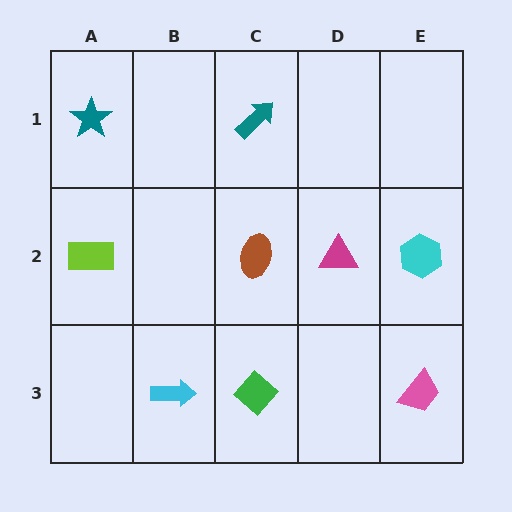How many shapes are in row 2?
4 shapes.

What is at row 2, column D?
A magenta triangle.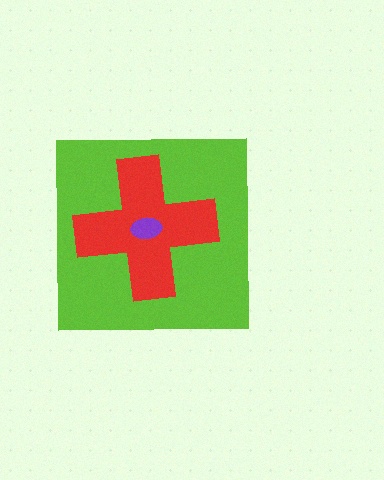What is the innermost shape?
The purple ellipse.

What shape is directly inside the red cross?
The purple ellipse.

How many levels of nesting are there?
3.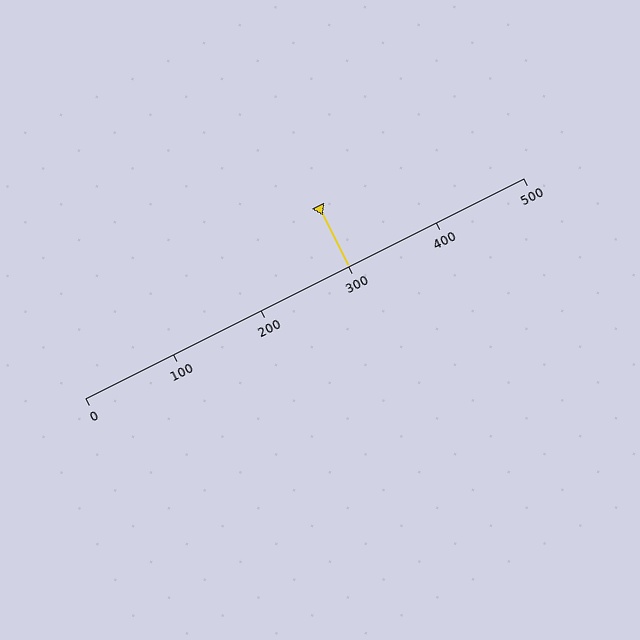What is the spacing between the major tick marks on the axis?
The major ticks are spaced 100 apart.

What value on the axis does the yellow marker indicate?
The marker indicates approximately 300.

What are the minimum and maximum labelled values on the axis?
The axis runs from 0 to 500.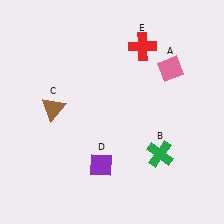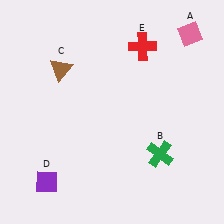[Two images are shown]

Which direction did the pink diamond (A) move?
The pink diamond (A) moved up.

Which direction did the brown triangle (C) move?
The brown triangle (C) moved up.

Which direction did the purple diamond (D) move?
The purple diamond (D) moved left.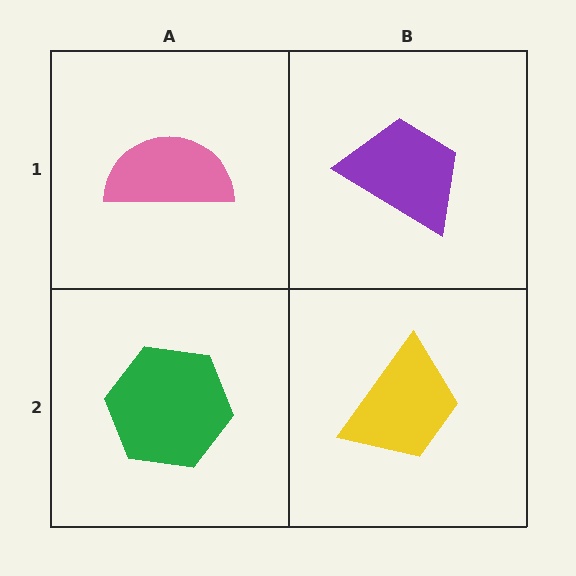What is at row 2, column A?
A green hexagon.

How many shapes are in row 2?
2 shapes.